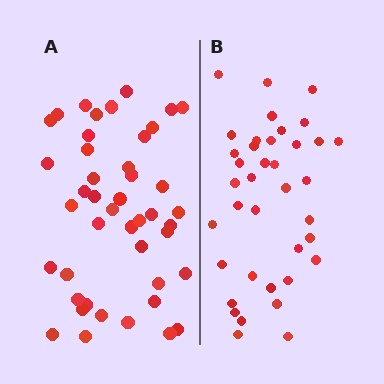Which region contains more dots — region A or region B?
Region A (the left region) has more dots.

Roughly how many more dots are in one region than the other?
Region A has about 6 more dots than region B.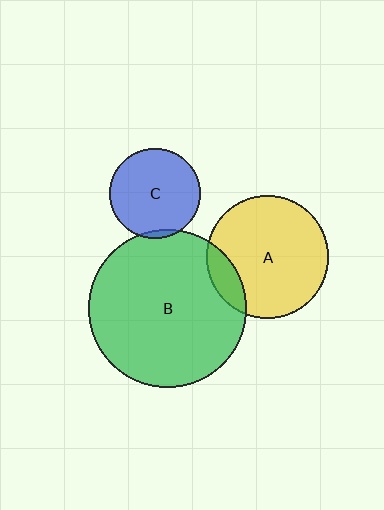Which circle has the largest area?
Circle B (green).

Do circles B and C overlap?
Yes.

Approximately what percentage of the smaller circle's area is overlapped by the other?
Approximately 5%.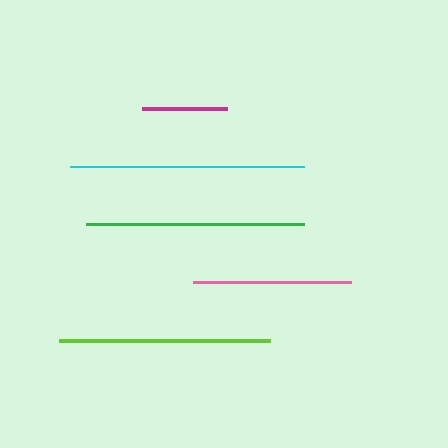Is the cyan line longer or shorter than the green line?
The cyan line is longer than the green line.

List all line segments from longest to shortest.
From longest to shortest: cyan, green, lime, pink, magenta.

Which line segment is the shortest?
The magenta line is the shortest at approximately 85 pixels.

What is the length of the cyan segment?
The cyan segment is approximately 234 pixels long.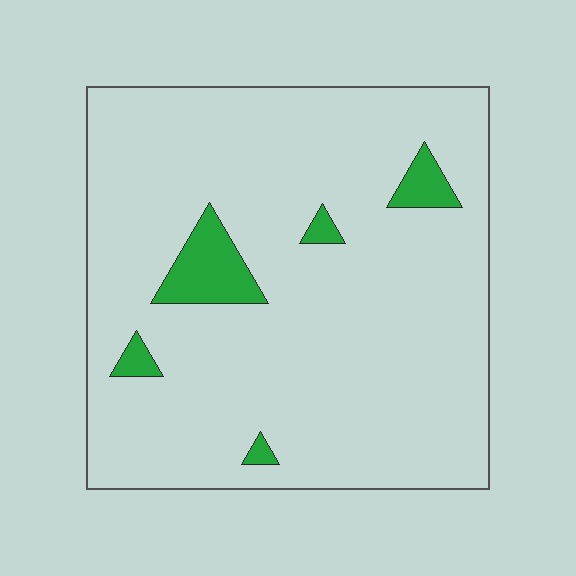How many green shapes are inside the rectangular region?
5.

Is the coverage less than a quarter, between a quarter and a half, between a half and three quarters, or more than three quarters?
Less than a quarter.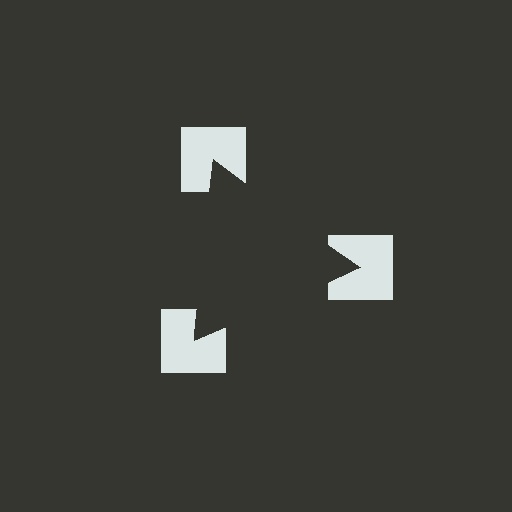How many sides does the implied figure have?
3 sides.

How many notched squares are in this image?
There are 3 — one at each vertex of the illusory triangle.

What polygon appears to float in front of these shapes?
An illusory triangle — its edges are inferred from the aligned wedge cuts in the notched squares, not physically drawn.